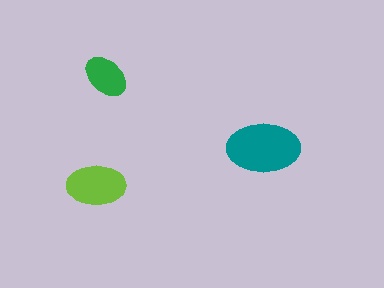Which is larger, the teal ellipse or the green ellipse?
The teal one.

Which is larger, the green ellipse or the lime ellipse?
The lime one.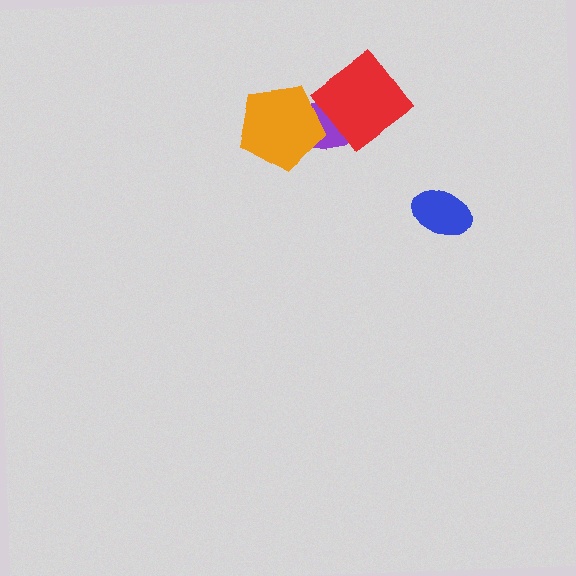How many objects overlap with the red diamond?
1 object overlaps with the red diamond.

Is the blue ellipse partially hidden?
No, no other shape covers it.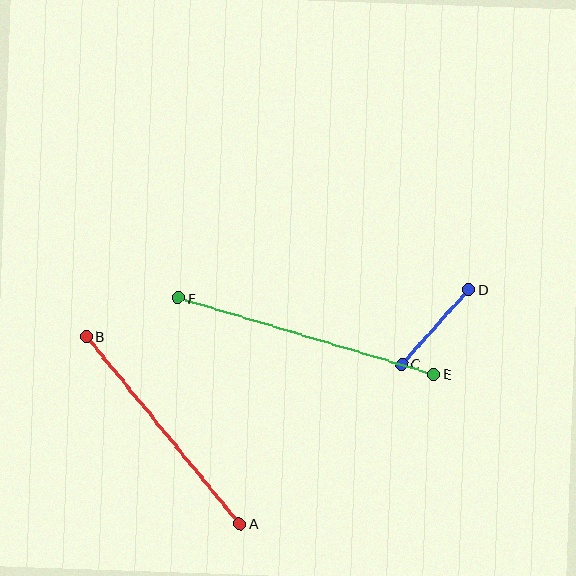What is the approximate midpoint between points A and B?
The midpoint is at approximately (163, 430) pixels.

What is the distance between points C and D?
The distance is approximately 101 pixels.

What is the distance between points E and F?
The distance is approximately 267 pixels.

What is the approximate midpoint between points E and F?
The midpoint is at approximately (306, 336) pixels.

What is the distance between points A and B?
The distance is approximately 242 pixels.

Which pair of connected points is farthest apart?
Points E and F are farthest apart.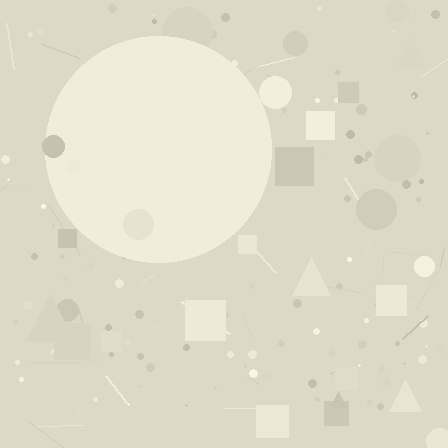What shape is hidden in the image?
A circle is hidden in the image.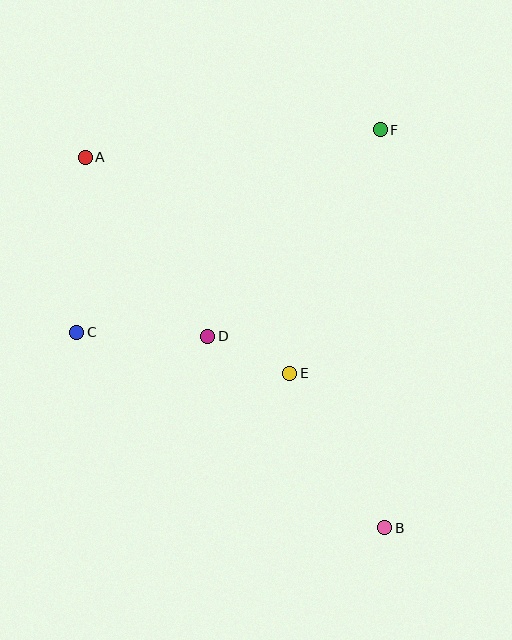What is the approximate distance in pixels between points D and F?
The distance between D and F is approximately 269 pixels.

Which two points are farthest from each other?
Points A and B are farthest from each other.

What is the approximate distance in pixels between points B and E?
The distance between B and E is approximately 181 pixels.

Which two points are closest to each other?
Points D and E are closest to each other.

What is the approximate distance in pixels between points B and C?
The distance between B and C is approximately 365 pixels.